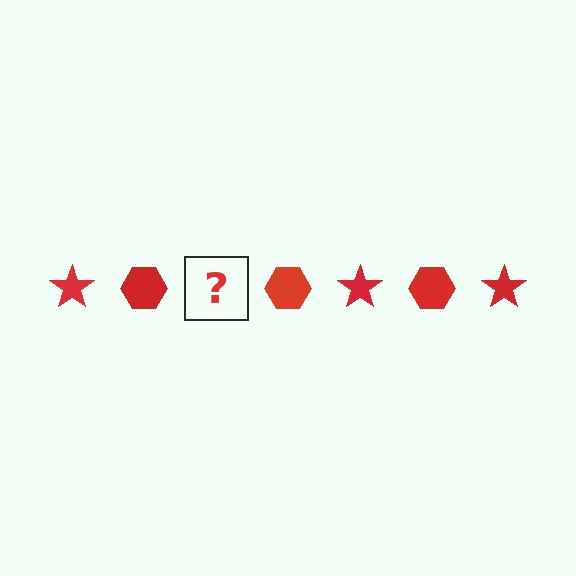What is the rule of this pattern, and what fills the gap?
The rule is that the pattern cycles through star, hexagon shapes in red. The gap should be filled with a red star.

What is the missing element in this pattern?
The missing element is a red star.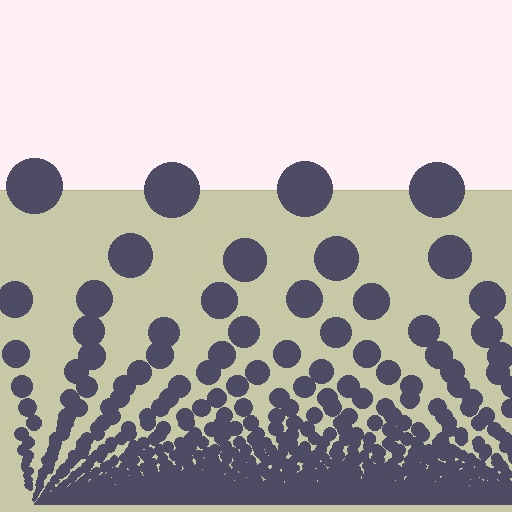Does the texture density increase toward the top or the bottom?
Density increases toward the bottom.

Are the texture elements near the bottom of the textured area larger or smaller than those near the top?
Smaller. The gradient is inverted — elements near the bottom are smaller and denser.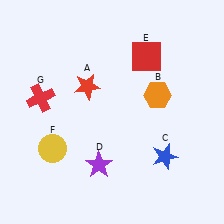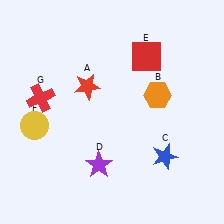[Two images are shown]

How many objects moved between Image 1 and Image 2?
1 object moved between the two images.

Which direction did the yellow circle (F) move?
The yellow circle (F) moved up.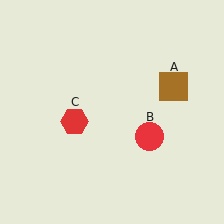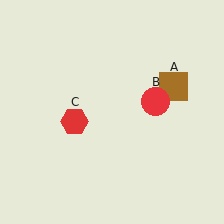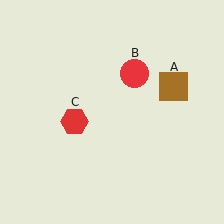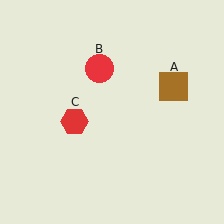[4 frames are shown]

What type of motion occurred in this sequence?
The red circle (object B) rotated counterclockwise around the center of the scene.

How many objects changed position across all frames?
1 object changed position: red circle (object B).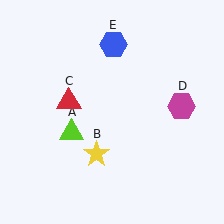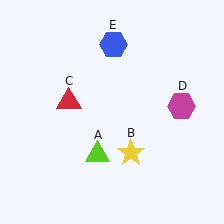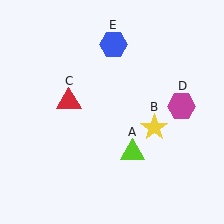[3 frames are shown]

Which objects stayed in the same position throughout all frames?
Red triangle (object C) and magenta hexagon (object D) and blue hexagon (object E) remained stationary.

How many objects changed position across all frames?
2 objects changed position: lime triangle (object A), yellow star (object B).